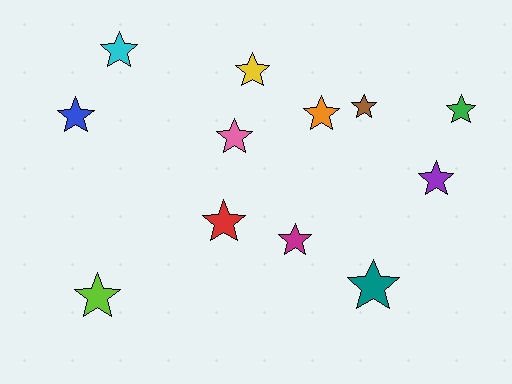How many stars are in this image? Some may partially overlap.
There are 12 stars.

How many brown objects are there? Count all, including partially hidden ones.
There is 1 brown object.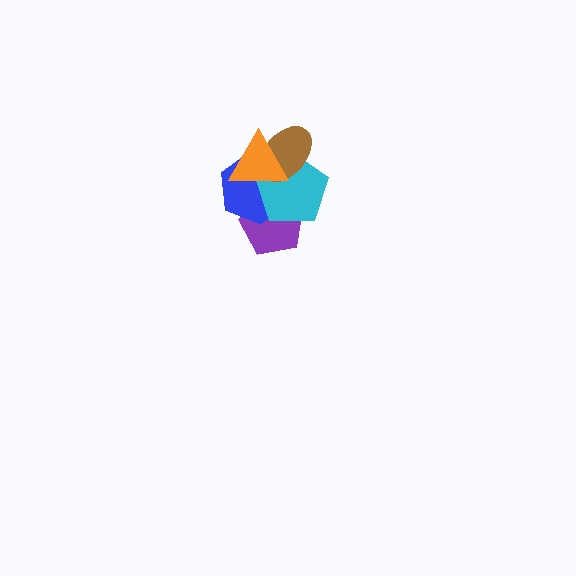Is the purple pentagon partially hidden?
Yes, it is partially covered by another shape.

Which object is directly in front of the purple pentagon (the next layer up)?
The blue hexagon is directly in front of the purple pentagon.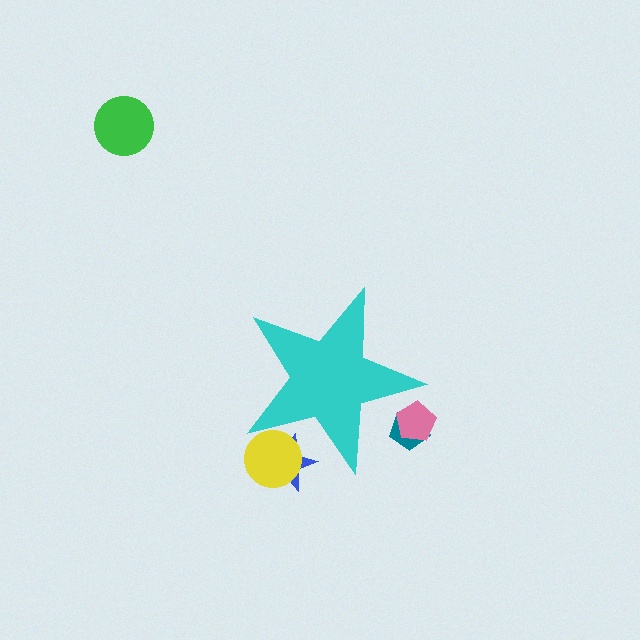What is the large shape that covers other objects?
A cyan star.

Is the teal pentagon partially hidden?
Yes, the teal pentagon is partially hidden behind the cyan star.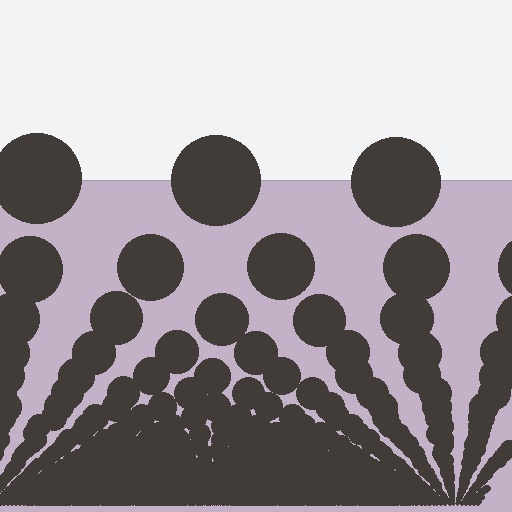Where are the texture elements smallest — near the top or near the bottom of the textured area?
Near the bottom.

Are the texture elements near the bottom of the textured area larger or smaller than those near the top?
Smaller. The gradient is inverted — elements near the bottom are smaller and denser.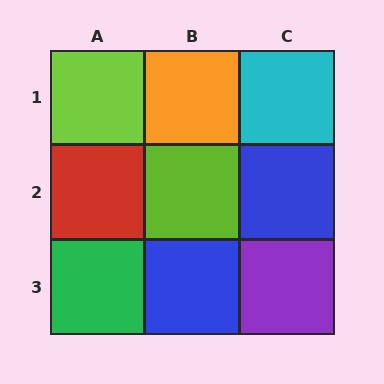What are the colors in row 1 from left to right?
Lime, orange, cyan.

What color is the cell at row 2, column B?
Lime.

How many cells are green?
1 cell is green.